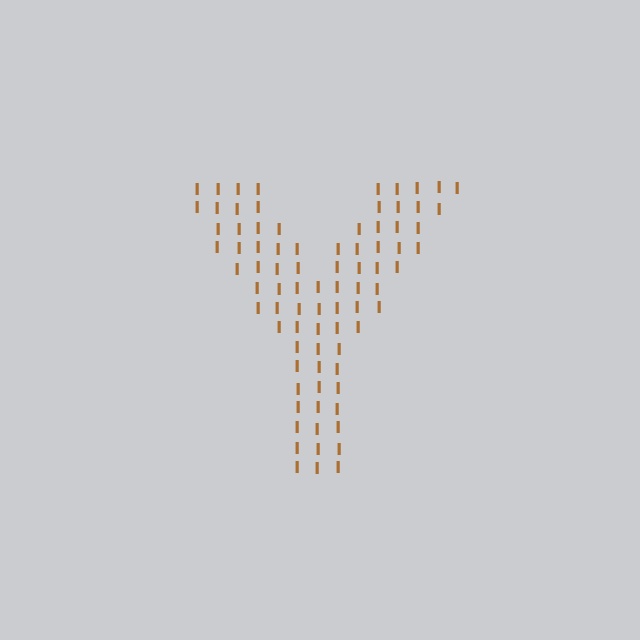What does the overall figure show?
The overall figure shows the letter Y.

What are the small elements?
The small elements are letter I's.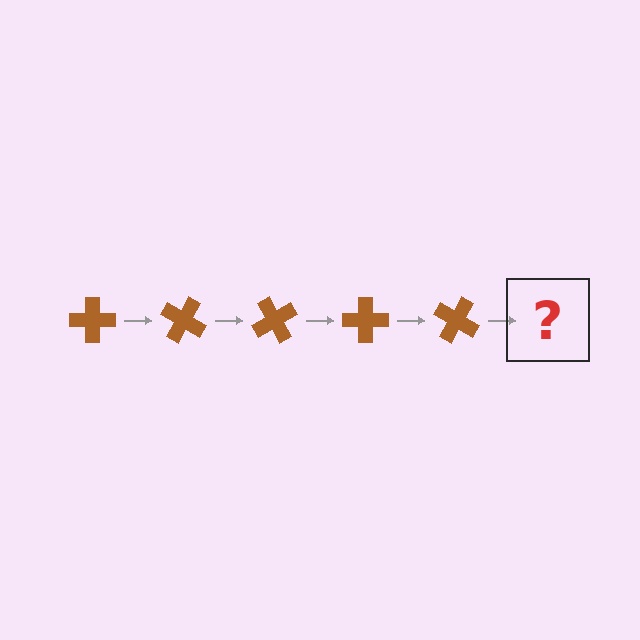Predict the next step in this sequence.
The next step is a brown cross rotated 150 degrees.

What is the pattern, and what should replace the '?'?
The pattern is that the cross rotates 30 degrees each step. The '?' should be a brown cross rotated 150 degrees.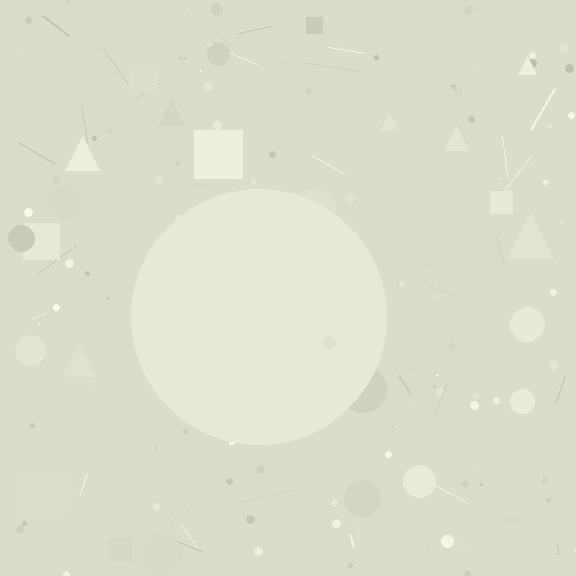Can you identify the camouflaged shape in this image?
The camouflaged shape is a circle.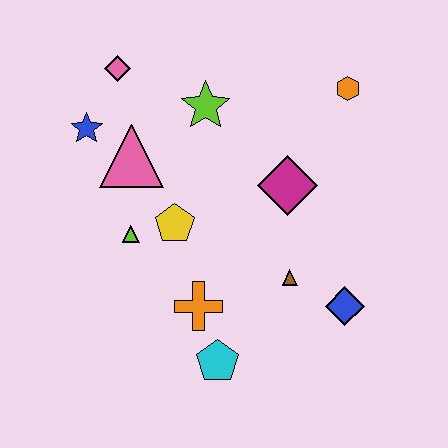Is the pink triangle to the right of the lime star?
No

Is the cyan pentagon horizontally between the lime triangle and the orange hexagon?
Yes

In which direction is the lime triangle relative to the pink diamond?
The lime triangle is below the pink diamond.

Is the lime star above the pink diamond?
No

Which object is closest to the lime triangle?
The yellow pentagon is closest to the lime triangle.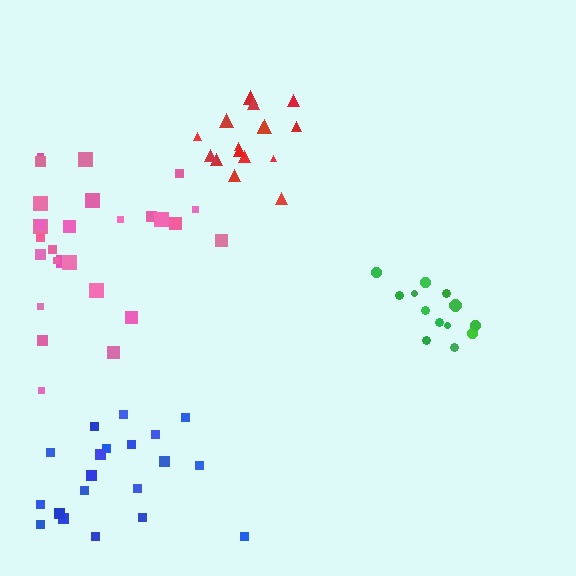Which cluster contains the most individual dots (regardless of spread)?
Pink (27).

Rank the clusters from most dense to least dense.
red, green, blue, pink.